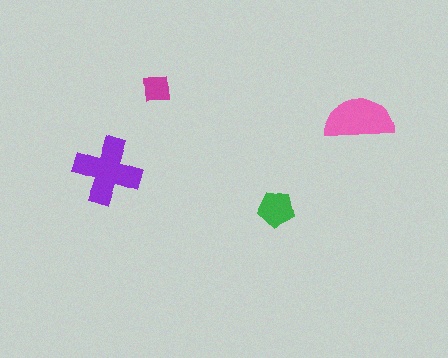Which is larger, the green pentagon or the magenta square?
The green pentagon.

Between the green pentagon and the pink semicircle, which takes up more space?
The pink semicircle.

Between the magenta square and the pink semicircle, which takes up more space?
The pink semicircle.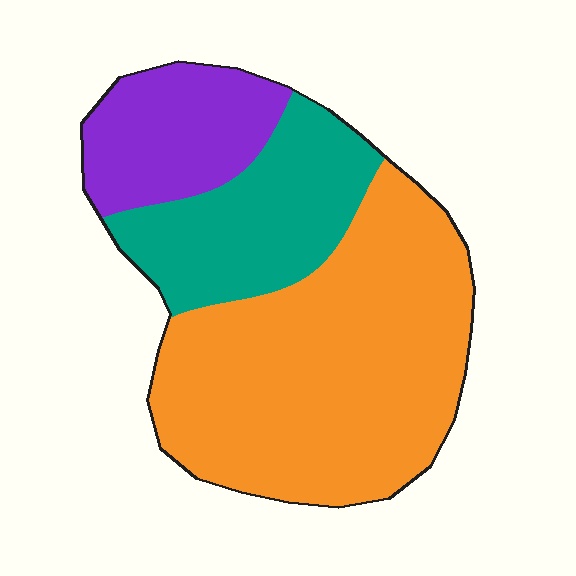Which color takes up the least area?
Purple, at roughly 20%.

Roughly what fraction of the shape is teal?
Teal takes up about one quarter (1/4) of the shape.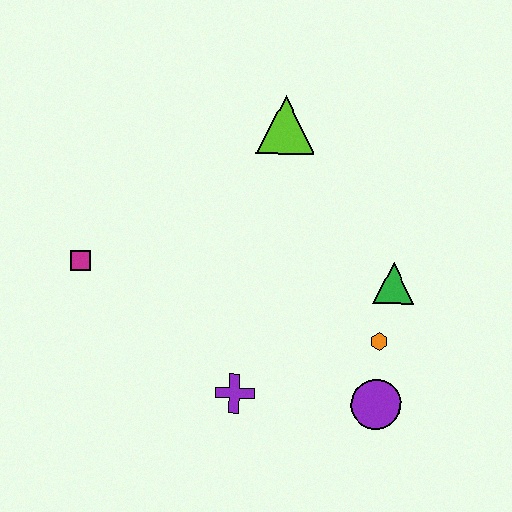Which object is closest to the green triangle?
The orange hexagon is closest to the green triangle.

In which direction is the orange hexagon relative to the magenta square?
The orange hexagon is to the right of the magenta square.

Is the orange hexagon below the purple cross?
No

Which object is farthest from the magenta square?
The purple circle is farthest from the magenta square.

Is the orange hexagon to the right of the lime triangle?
Yes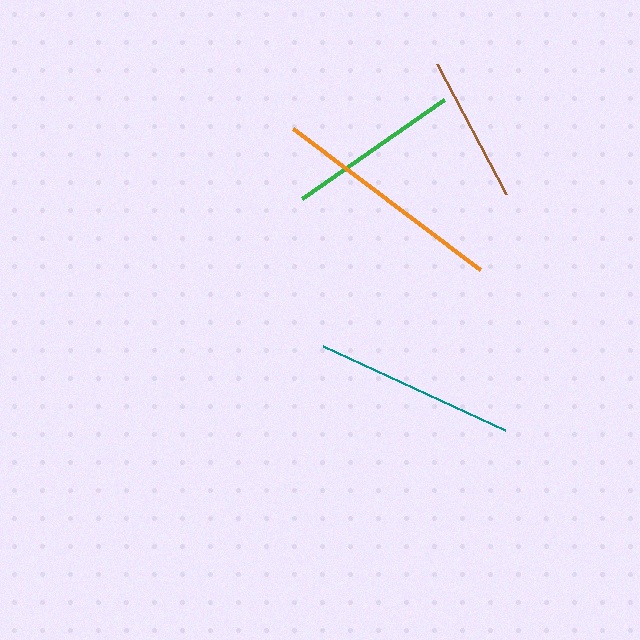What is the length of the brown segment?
The brown segment is approximately 148 pixels long.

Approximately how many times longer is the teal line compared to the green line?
The teal line is approximately 1.2 times the length of the green line.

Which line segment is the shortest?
The brown line is the shortest at approximately 148 pixels.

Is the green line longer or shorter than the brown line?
The green line is longer than the brown line.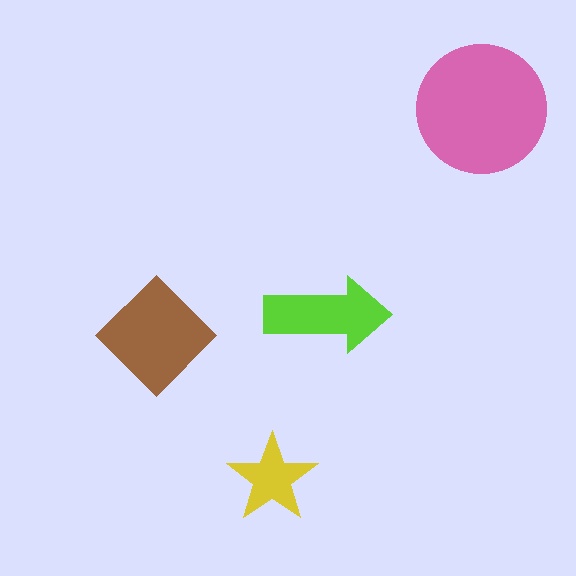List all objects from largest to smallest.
The pink circle, the brown diamond, the lime arrow, the yellow star.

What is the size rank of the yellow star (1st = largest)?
4th.